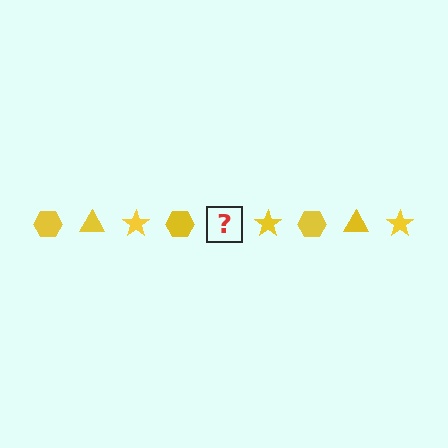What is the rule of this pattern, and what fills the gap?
The rule is that the pattern cycles through hexagon, triangle, star shapes in yellow. The gap should be filled with a yellow triangle.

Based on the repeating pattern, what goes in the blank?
The blank should be a yellow triangle.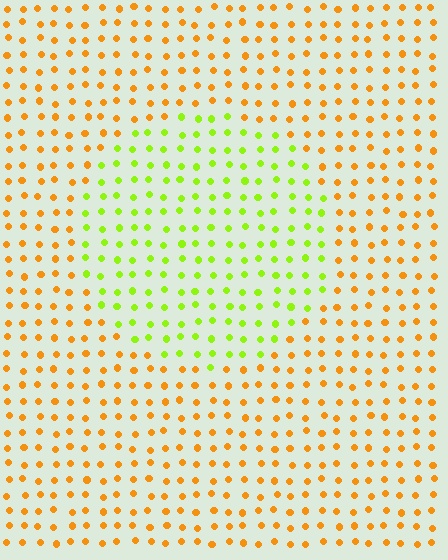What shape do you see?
I see a circle.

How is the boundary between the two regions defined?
The boundary is defined purely by a slight shift in hue (about 54 degrees). Spacing, size, and orientation are identical on both sides.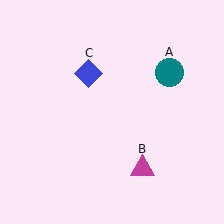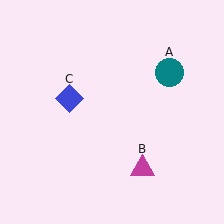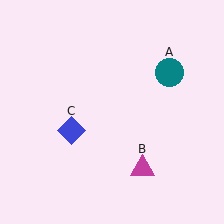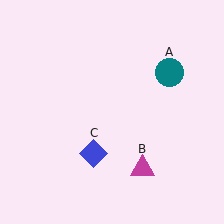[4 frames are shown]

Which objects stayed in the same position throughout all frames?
Teal circle (object A) and magenta triangle (object B) remained stationary.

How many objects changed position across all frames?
1 object changed position: blue diamond (object C).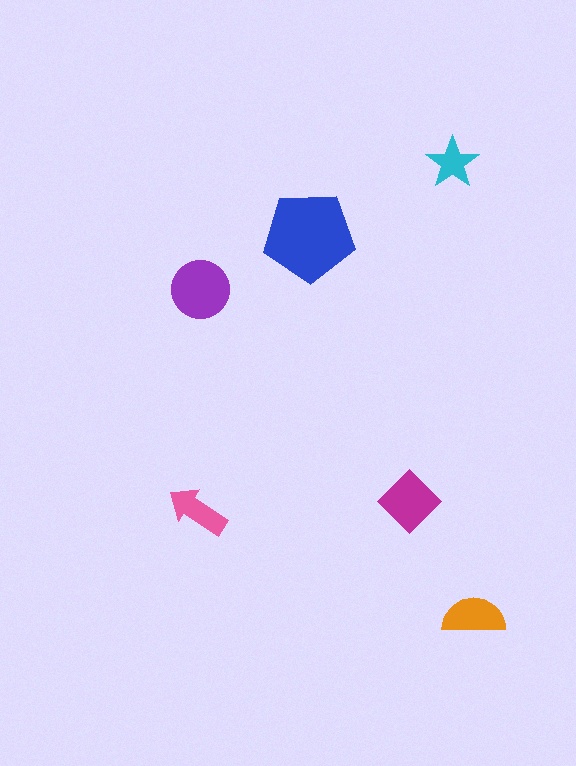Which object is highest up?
The cyan star is topmost.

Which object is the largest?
The blue pentagon.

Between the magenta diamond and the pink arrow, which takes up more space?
The magenta diamond.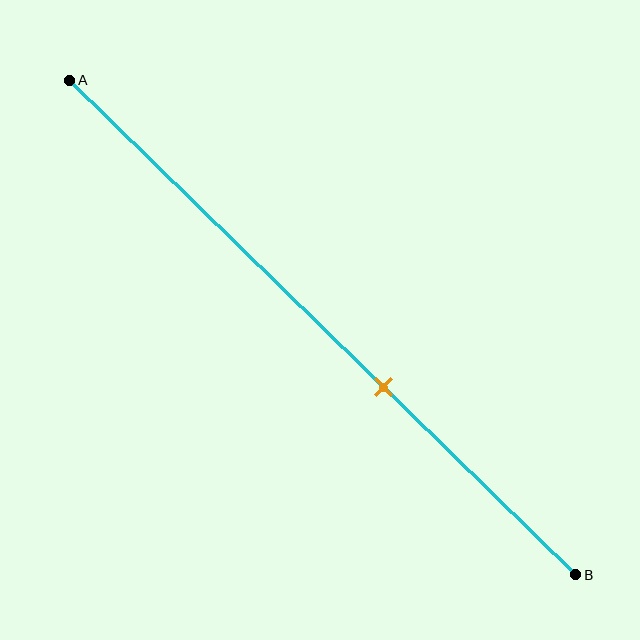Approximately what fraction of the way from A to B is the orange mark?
The orange mark is approximately 60% of the way from A to B.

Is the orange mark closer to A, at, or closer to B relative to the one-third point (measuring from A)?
The orange mark is closer to point B than the one-third point of segment AB.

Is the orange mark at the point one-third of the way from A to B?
No, the mark is at about 60% from A, not at the 33% one-third point.